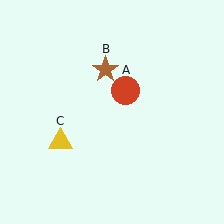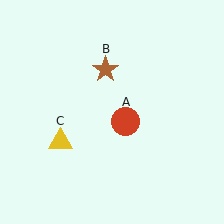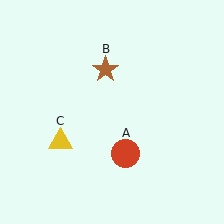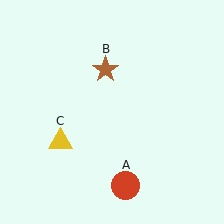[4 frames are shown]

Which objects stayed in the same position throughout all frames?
Brown star (object B) and yellow triangle (object C) remained stationary.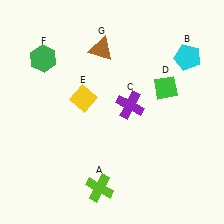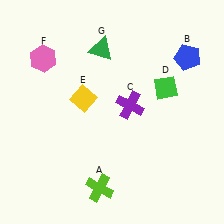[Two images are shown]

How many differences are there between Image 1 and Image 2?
There are 3 differences between the two images.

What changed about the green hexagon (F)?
In Image 1, F is green. In Image 2, it changed to pink.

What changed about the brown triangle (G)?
In Image 1, G is brown. In Image 2, it changed to green.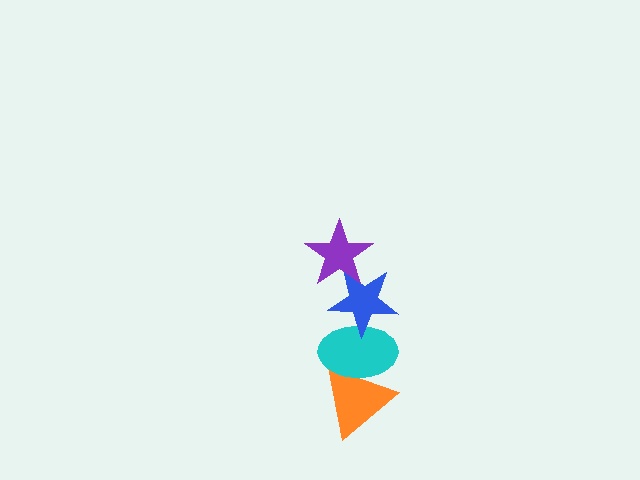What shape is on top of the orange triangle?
The cyan ellipse is on top of the orange triangle.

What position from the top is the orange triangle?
The orange triangle is 4th from the top.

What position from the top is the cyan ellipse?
The cyan ellipse is 3rd from the top.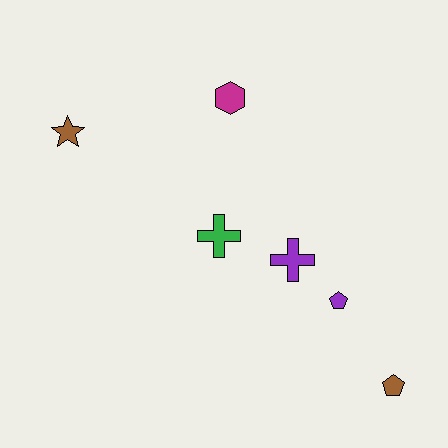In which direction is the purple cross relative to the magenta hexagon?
The purple cross is below the magenta hexagon.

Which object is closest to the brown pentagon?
The purple pentagon is closest to the brown pentagon.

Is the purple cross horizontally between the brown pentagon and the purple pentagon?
No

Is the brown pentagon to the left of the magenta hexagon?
No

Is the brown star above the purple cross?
Yes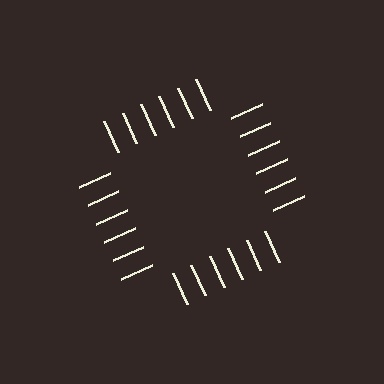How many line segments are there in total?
24 — 6 along each of the 4 edges.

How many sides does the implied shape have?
4 sides — the line-ends trace a square.